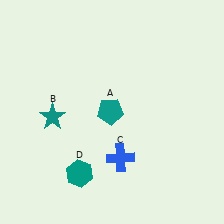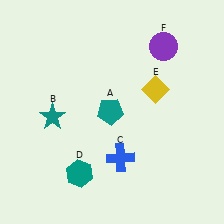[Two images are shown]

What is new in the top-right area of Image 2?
A yellow diamond (E) was added in the top-right area of Image 2.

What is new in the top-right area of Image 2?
A purple circle (F) was added in the top-right area of Image 2.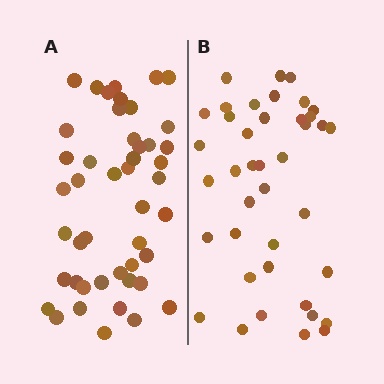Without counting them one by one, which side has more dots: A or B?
Region A (the left region) has more dots.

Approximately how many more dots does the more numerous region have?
Region A has about 6 more dots than region B.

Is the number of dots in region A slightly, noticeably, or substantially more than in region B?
Region A has only slightly more — the two regions are fairly close. The ratio is roughly 1.1 to 1.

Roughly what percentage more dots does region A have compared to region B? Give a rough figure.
About 15% more.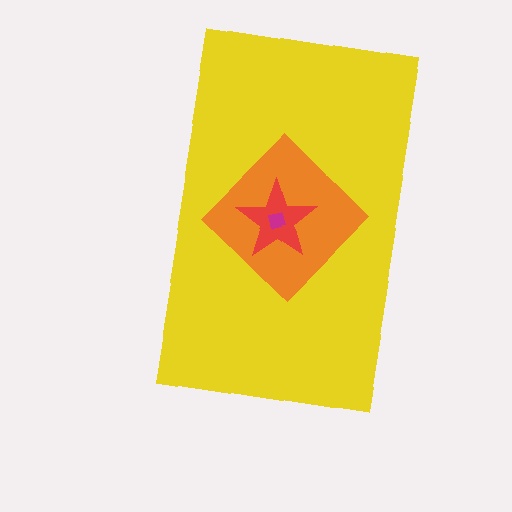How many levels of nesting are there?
4.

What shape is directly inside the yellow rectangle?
The orange diamond.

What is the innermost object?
The magenta square.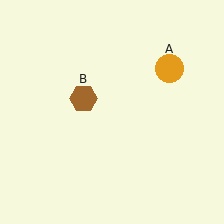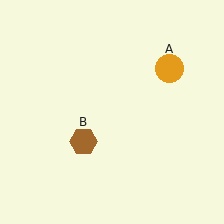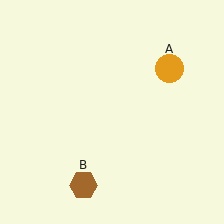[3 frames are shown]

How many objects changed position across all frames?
1 object changed position: brown hexagon (object B).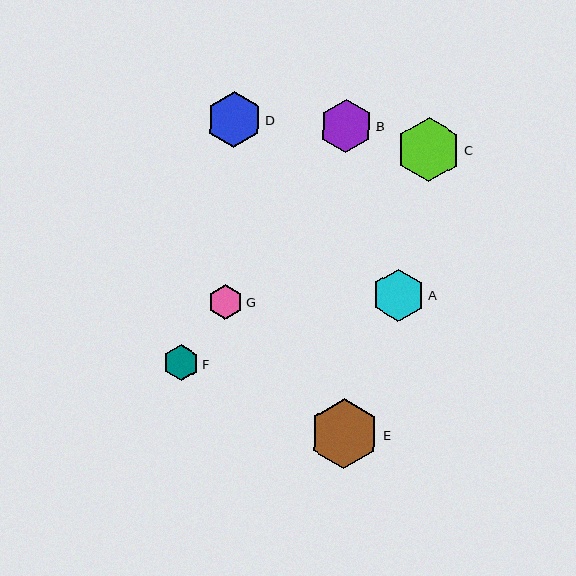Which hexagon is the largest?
Hexagon E is the largest with a size of approximately 70 pixels.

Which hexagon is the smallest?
Hexagon G is the smallest with a size of approximately 35 pixels.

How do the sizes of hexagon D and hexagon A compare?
Hexagon D and hexagon A are approximately the same size.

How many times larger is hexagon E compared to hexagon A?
Hexagon E is approximately 1.3 times the size of hexagon A.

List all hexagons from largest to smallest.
From largest to smallest: E, C, D, B, A, F, G.